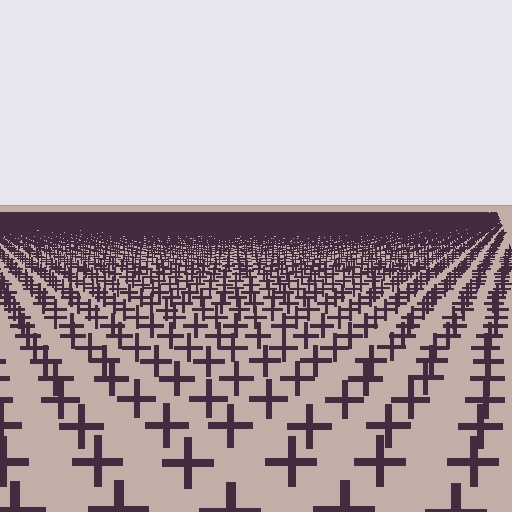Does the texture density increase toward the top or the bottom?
Density increases toward the top.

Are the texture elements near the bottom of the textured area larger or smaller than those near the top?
Larger. Near the bottom, elements are closer to the viewer and appear at a bigger on-screen size.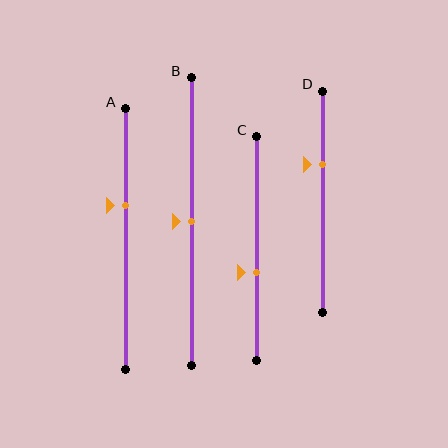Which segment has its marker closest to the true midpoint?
Segment B has its marker closest to the true midpoint.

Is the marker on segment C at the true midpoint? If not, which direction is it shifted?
No, the marker on segment C is shifted downward by about 11% of the segment length.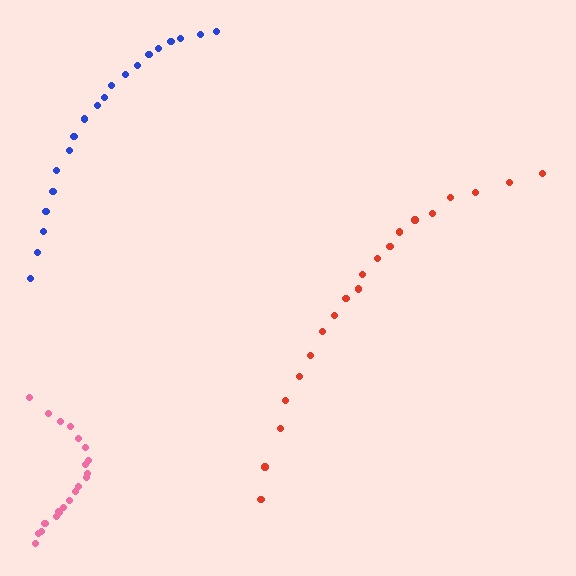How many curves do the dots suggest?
There are 3 distinct paths.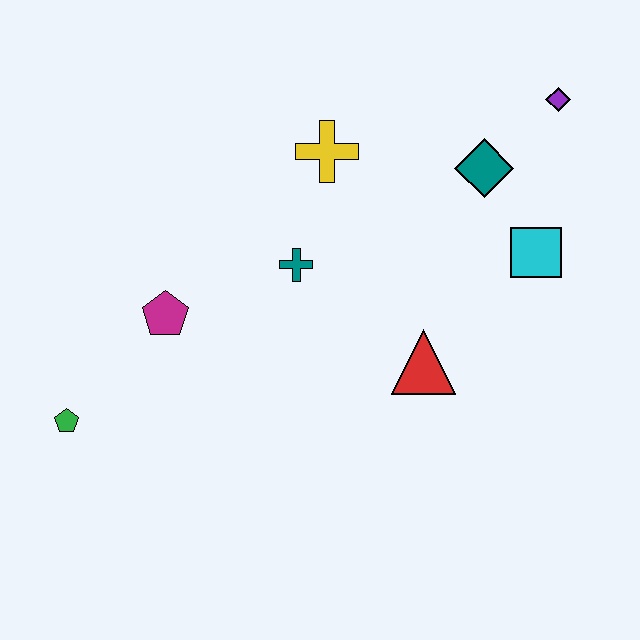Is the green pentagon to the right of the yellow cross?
No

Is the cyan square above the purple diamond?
No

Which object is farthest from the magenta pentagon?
The purple diamond is farthest from the magenta pentagon.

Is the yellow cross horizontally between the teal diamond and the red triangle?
No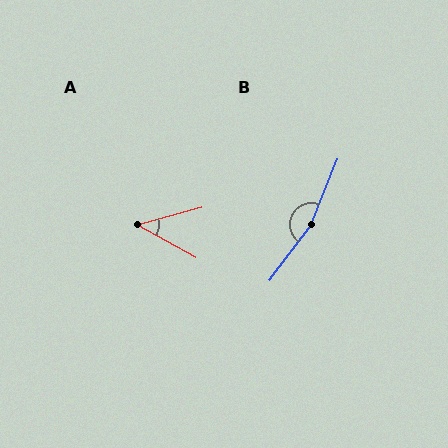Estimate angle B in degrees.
Approximately 165 degrees.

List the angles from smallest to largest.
A (44°), B (165°).